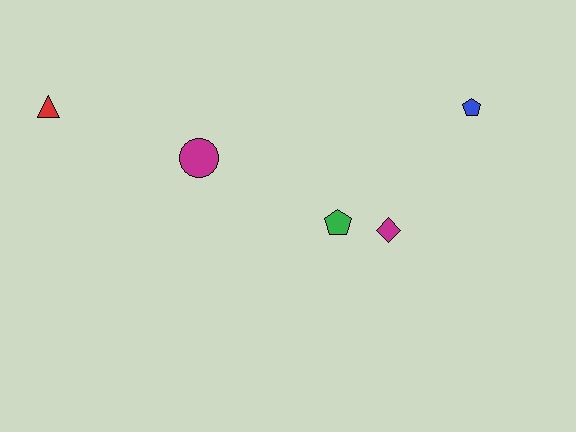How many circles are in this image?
There is 1 circle.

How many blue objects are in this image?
There is 1 blue object.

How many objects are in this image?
There are 5 objects.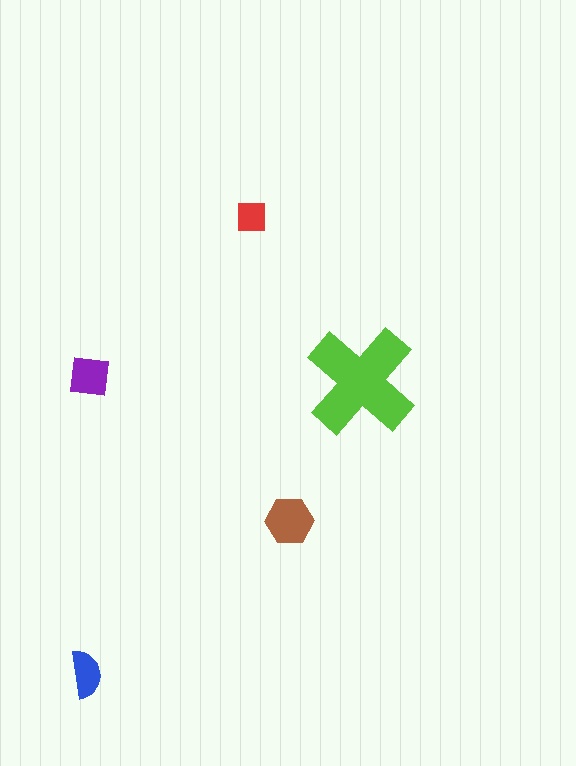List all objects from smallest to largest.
The red square, the blue semicircle, the purple square, the brown hexagon, the lime cross.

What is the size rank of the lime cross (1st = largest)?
1st.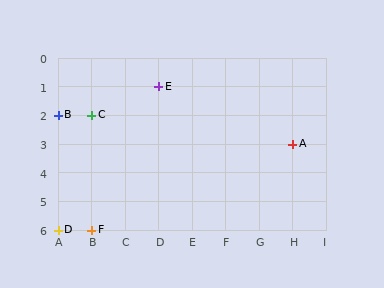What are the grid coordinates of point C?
Point C is at grid coordinates (B, 2).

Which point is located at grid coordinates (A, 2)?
Point B is at (A, 2).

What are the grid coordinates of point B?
Point B is at grid coordinates (A, 2).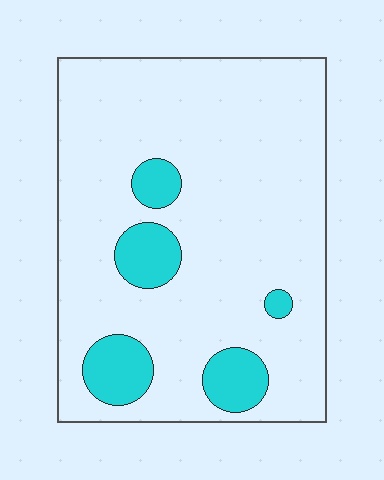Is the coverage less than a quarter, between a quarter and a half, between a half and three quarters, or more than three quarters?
Less than a quarter.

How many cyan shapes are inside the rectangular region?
5.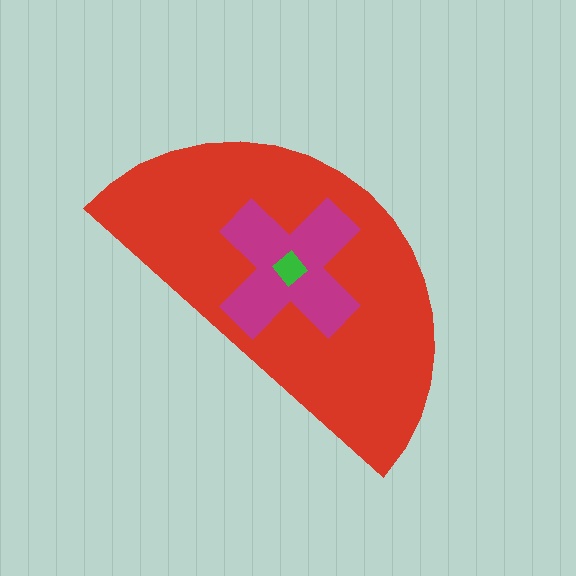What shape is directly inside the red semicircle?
The magenta cross.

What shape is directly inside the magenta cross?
The green diamond.